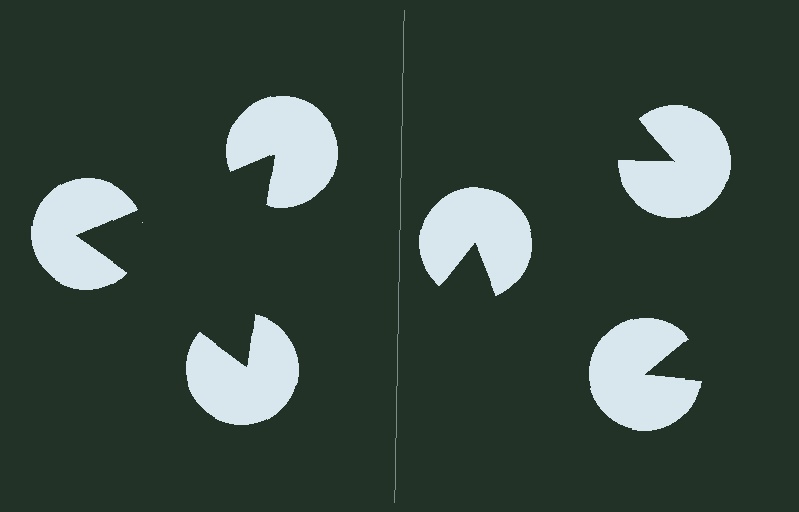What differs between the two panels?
The pac-man discs are positioned identically on both sides; only the wedge orientations differ. On the left they align to a triangle; on the right they are misaligned.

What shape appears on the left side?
An illusory triangle.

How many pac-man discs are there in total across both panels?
6 — 3 on each side.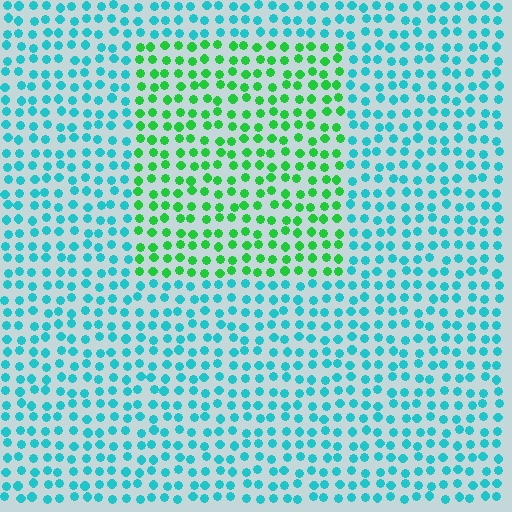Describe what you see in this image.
The image is filled with small cyan elements in a uniform arrangement. A rectangle-shaped region is visible where the elements are tinted to a slightly different hue, forming a subtle color boundary.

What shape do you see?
I see a rectangle.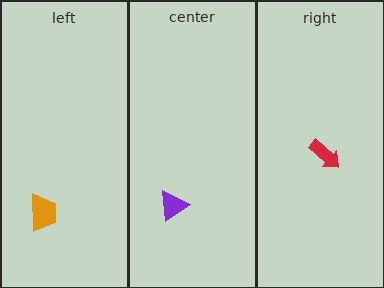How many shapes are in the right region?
1.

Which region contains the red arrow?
The right region.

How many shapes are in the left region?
1.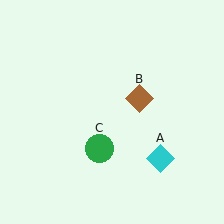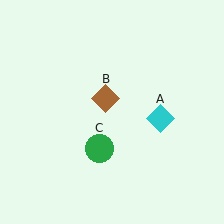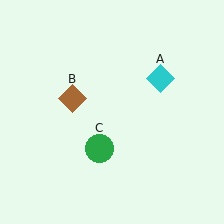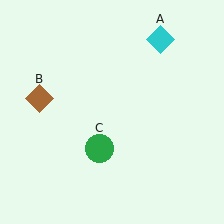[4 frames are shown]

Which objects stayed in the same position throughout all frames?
Green circle (object C) remained stationary.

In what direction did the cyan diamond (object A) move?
The cyan diamond (object A) moved up.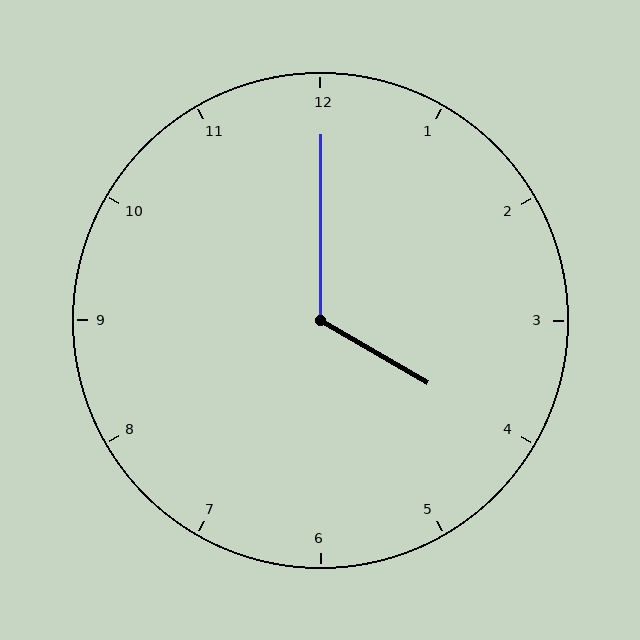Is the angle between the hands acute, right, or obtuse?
It is obtuse.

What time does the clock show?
4:00.